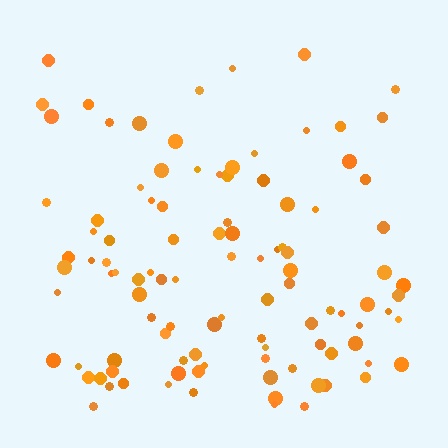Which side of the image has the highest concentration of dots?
The bottom.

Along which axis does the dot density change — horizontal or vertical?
Vertical.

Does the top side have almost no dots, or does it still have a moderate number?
Still a moderate number, just noticeably fewer than the bottom.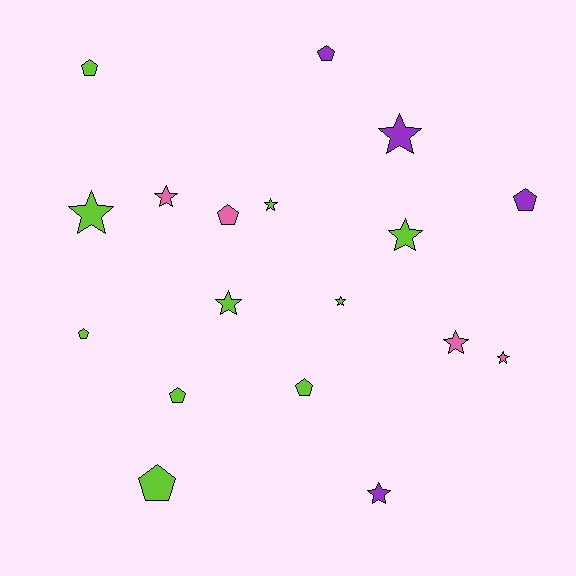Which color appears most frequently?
Lime, with 10 objects.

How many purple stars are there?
There are 2 purple stars.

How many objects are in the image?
There are 18 objects.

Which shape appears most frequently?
Star, with 10 objects.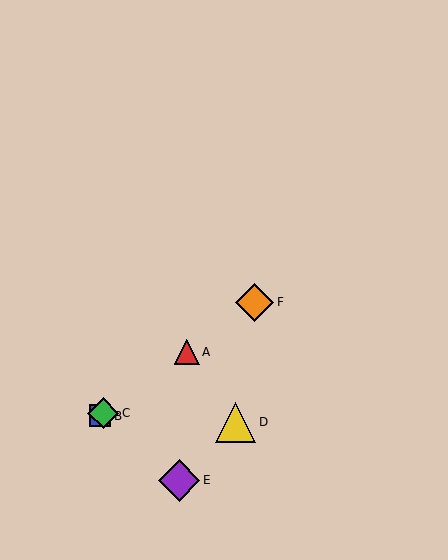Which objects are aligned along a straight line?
Objects A, B, C, F are aligned along a straight line.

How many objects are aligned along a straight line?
4 objects (A, B, C, F) are aligned along a straight line.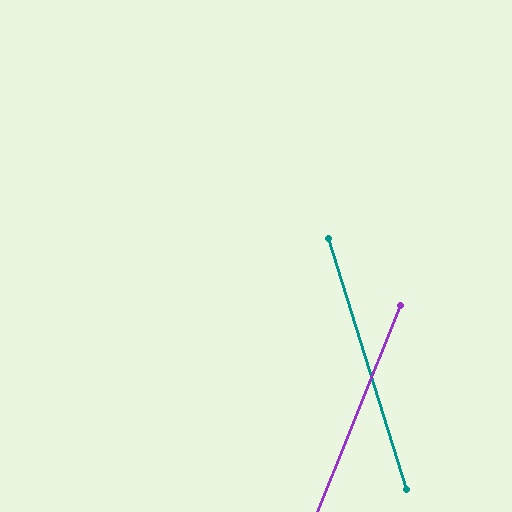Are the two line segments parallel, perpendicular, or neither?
Neither parallel nor perpendicular — they differ by about 39°.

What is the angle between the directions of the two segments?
Approximately 39 degrees.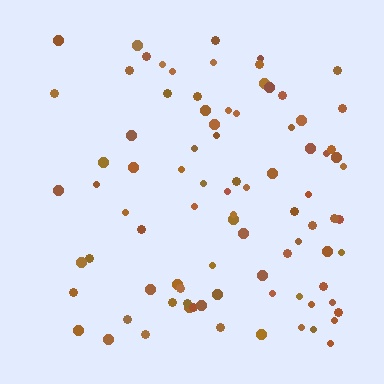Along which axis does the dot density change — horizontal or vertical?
Horizontal.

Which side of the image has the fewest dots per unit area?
The left.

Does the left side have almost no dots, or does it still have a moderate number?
Still a moderate number, just noticeably fewer than the right.